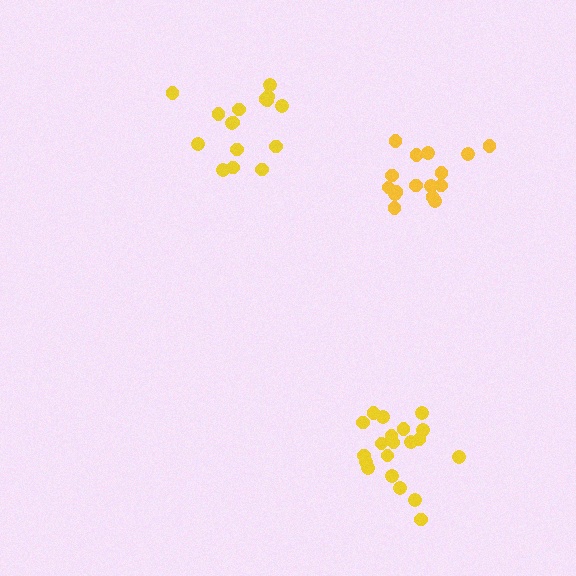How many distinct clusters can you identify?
There are 3 distinct clusters.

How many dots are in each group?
Group 1: 16 dots, Group 2: 16 dots, Group 3: 20 dots (52 total).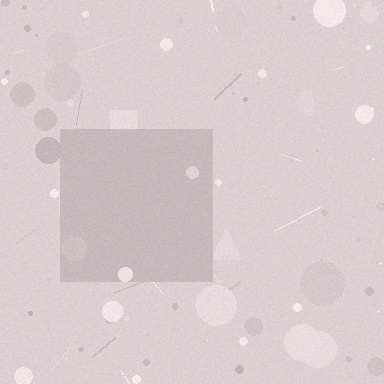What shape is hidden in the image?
A square is hidden in the image.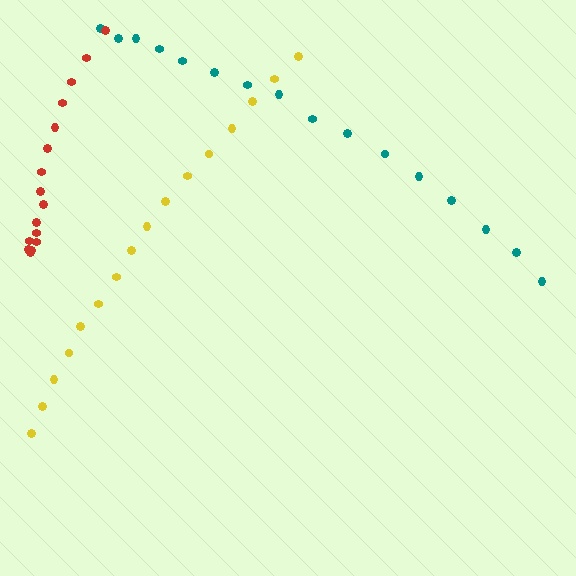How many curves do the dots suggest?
There are 3 distinct paths.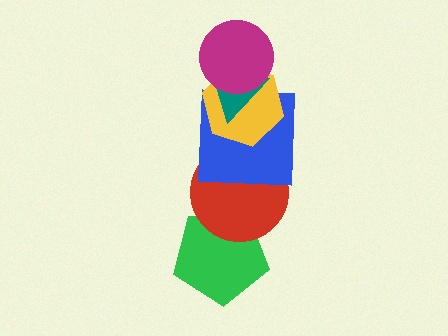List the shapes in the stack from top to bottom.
From top to bottom: the magenta circle, the teal triangle, the yellow hexagon, the blue square, the red circle, the green pentagon.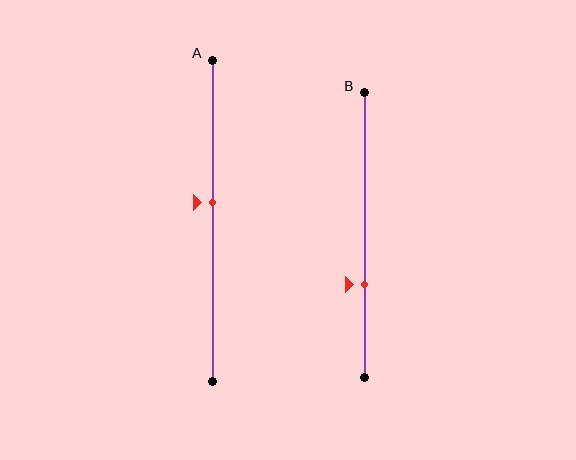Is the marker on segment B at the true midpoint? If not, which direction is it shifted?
No, the marker on segment B is shifted downward by about 17% of the segment length.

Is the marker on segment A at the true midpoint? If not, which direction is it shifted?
No, the marker on segment A is shifted upward by about 6% of the segment length.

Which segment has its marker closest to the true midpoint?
Segment A has its marker closest to the true midpoint.